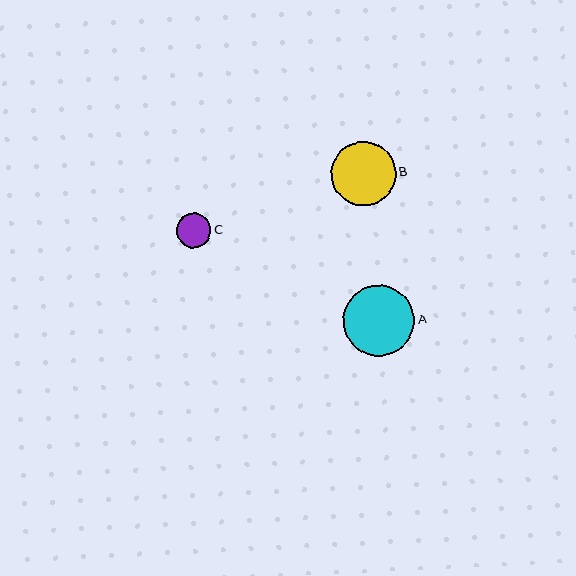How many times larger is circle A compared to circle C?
Circle A is approximately 2.1 times the size of circle C.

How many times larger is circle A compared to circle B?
Circle A is approximately 1.1 times the size of circle B.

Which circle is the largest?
Circle A is the largest with a size of approximately 71 pixels.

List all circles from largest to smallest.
From largest to smallest: A, B, C.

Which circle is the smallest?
Circle C is the smallest with a size of approximately 34 pixels.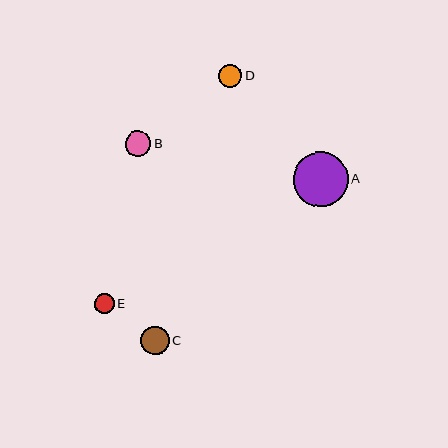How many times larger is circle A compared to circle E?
Circle A is approximately 2.7 times the size of circle E.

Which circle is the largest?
Circle A is the largest with a size of approximately 55 pixels.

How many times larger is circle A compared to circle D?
Circle A is approximately 2.4 times the size of circle D.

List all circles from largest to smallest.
From largest to smallest: A, C, B, D, E.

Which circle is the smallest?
Circle E is the smallest with a size of approximately 20 pixels.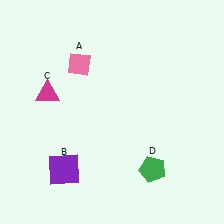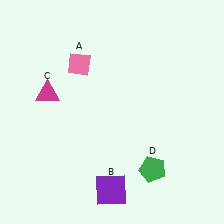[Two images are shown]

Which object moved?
The purple square (B) moved right.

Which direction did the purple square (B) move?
The purple square (B) moved right.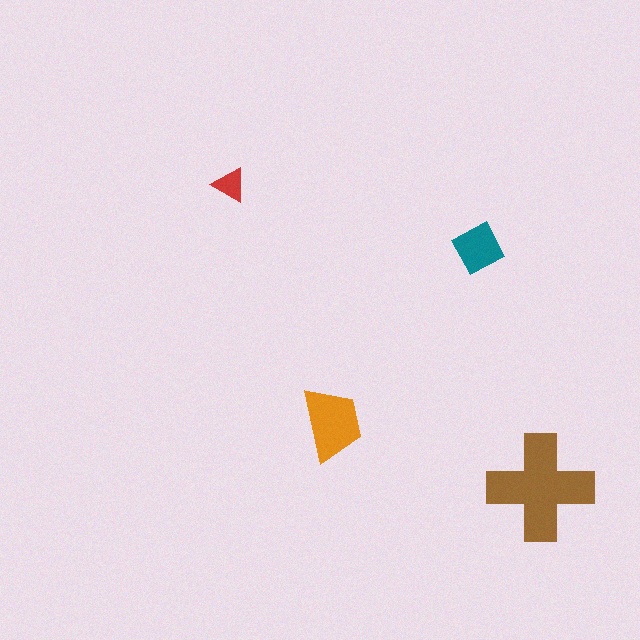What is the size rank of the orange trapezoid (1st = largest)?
2nd.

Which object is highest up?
The red triangle is topmost.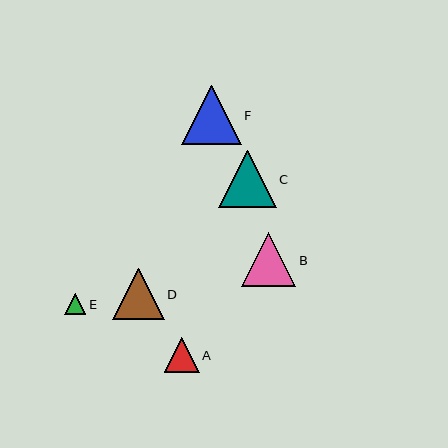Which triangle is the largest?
Triangle F is the largest with a size of approximately 59 pixels.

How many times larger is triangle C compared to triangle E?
Triangle C is approximately 2.7 times the size of triangle E.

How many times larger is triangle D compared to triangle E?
Triangle D is approximately 2.4 times the size of triangle E.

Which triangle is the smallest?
Triangle E is the smallest with a size of approximately 22 pixels.